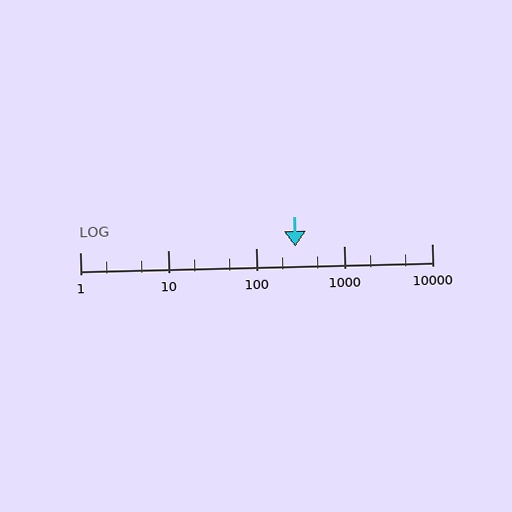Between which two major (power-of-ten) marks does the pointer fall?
The pointer is between 100 and 1000.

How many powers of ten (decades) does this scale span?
The scale spans 4 decades, from 1 to 10000.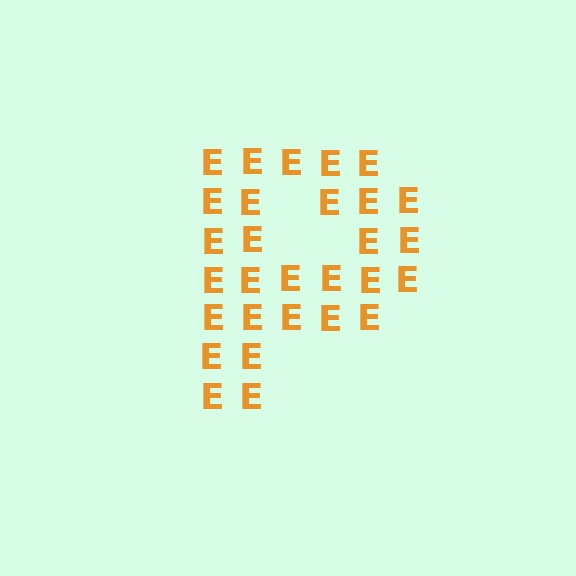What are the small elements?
The small elements are letter E's.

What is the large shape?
The large shape is the letter P.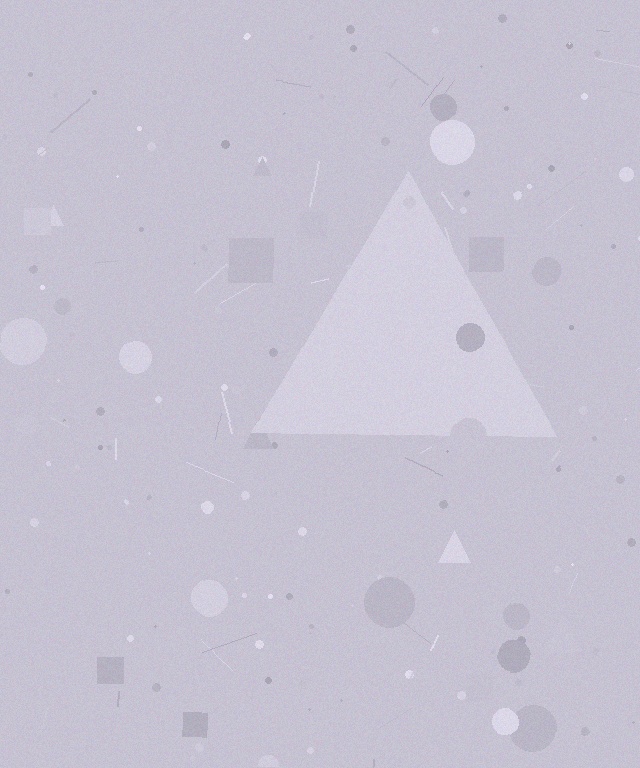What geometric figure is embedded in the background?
A triangle is embedded in the background.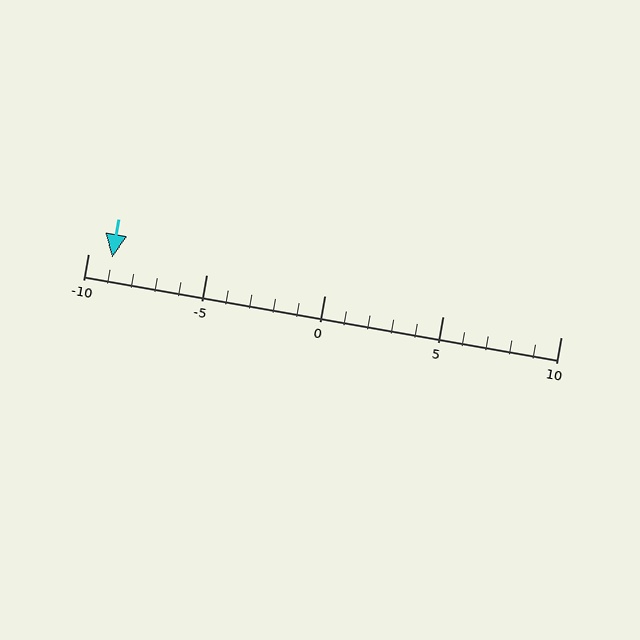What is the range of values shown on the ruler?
The ruler shows values from -10 to 10.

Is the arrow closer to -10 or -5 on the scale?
The arrow is closer to -10.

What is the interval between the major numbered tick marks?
The major tick marks are spaced 5 units apart.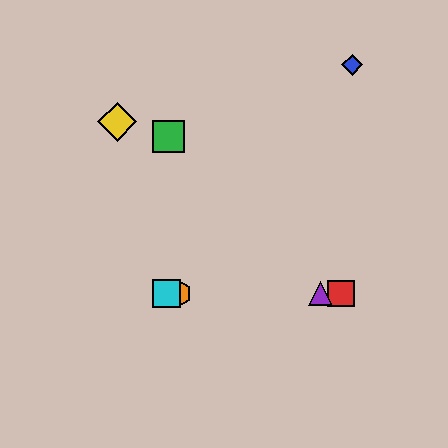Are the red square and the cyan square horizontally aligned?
Yes, both are at y≈294.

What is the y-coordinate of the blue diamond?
The blue diamond is at y≈65.